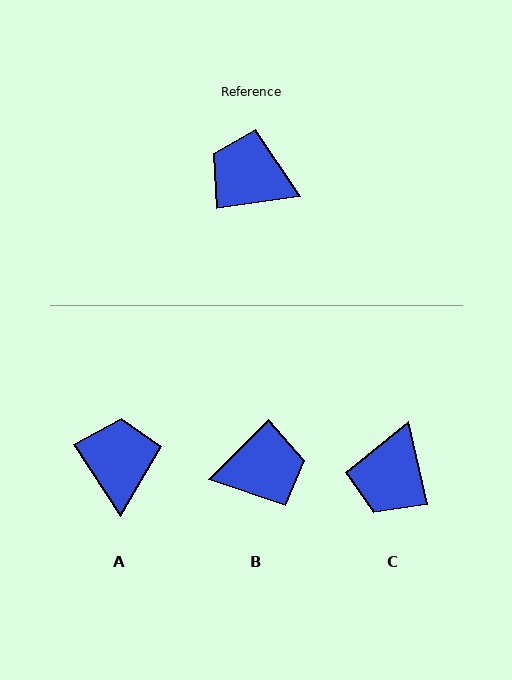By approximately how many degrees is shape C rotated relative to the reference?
Approximately 95 degrees counter-clockwise.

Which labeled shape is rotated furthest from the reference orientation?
B, about 143 degrees away.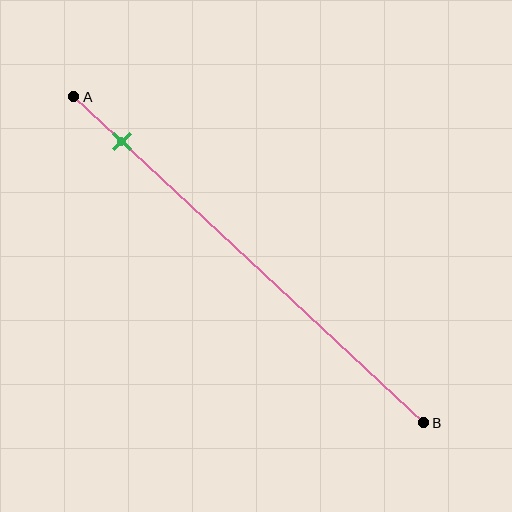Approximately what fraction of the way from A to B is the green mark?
The green mark is approximately 15% of the way from A to B.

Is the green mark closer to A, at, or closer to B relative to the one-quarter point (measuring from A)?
The green mark is closer to point A than the one-quarter point of segment AB.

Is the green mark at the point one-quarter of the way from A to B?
No, the mark is at about 15% from A, not at the 25% one-quarter point.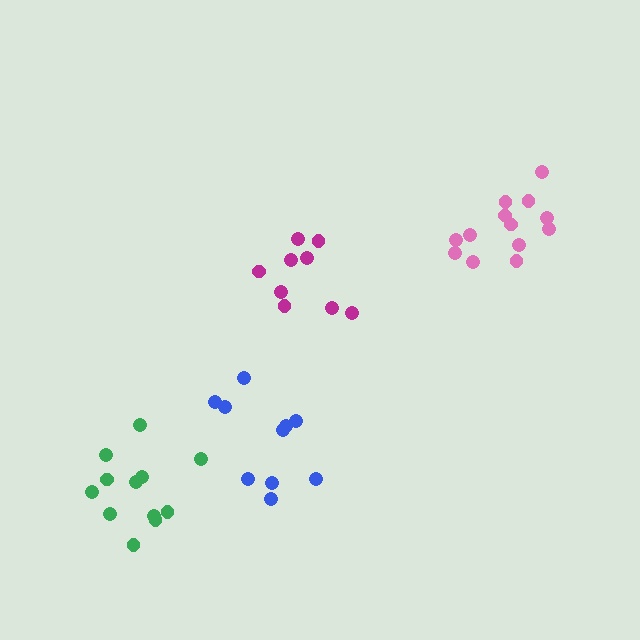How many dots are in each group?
Group 1: 9 dots, Group 2: 10 dots, Group 3: 13 dots, Group 4: 12 dots (44 total).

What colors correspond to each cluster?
The clusters are colored: magenta, blue, pink, green.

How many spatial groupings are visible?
There are 4 spatial groupings.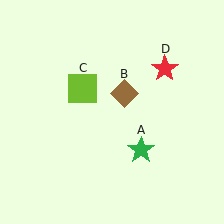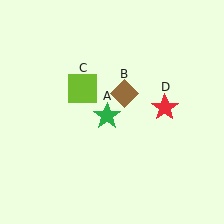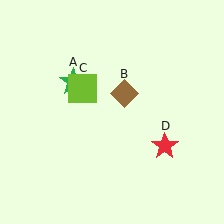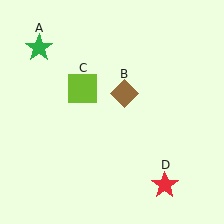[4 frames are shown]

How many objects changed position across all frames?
2 objects changed position: green star (object A), red star (object D).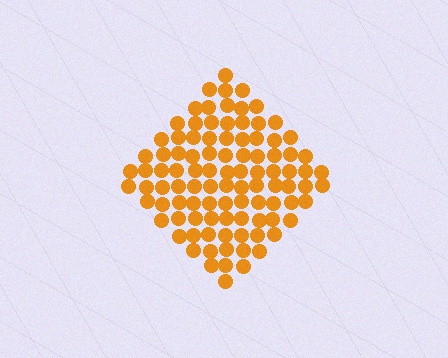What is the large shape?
The large shape is a diamond.